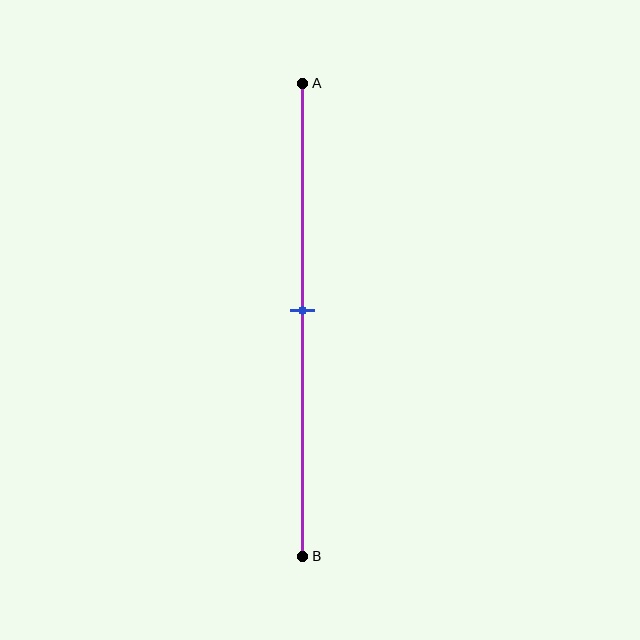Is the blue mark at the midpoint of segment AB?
Yes, the mark is approximately at the midpoint.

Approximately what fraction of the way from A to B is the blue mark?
The blue mark is approximately 50% of the way from A to B.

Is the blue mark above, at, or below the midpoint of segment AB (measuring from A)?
The blue mark is approximately at the midpoint of segment AB.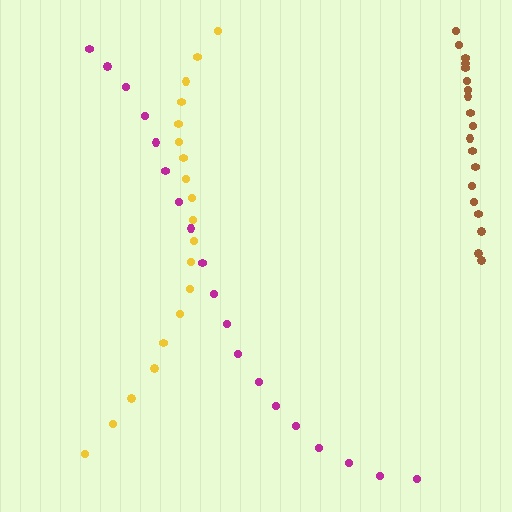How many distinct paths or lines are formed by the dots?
There are 3 distinct paths.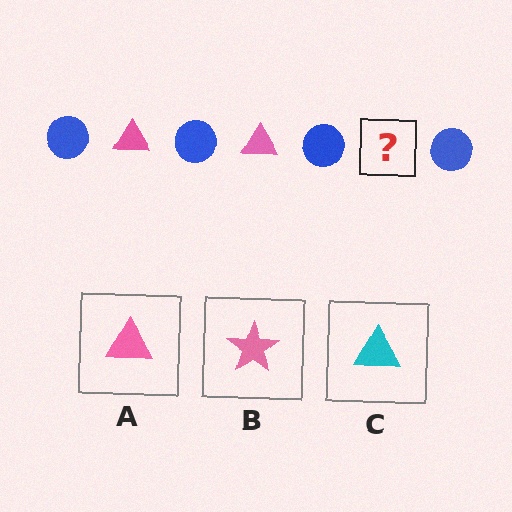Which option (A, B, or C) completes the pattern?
A.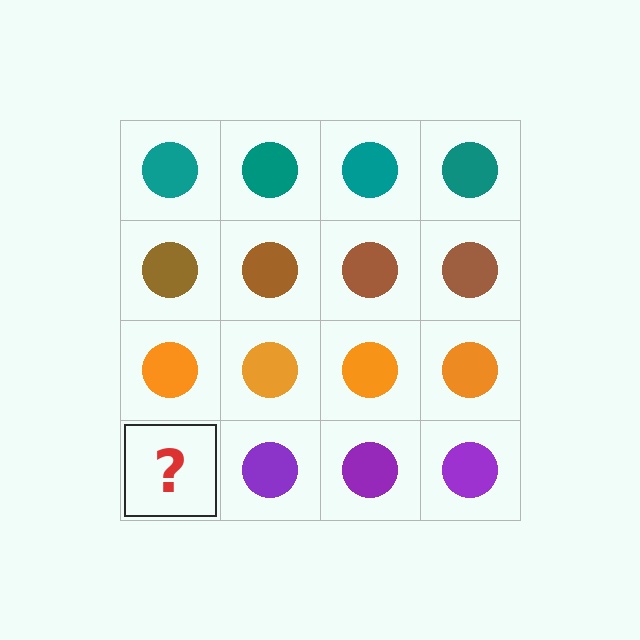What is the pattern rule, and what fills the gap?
The rule is that each row has a consistent color. The gap should be filled with a purple circle.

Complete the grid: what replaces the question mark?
The question mark should be replaced with a purple circle.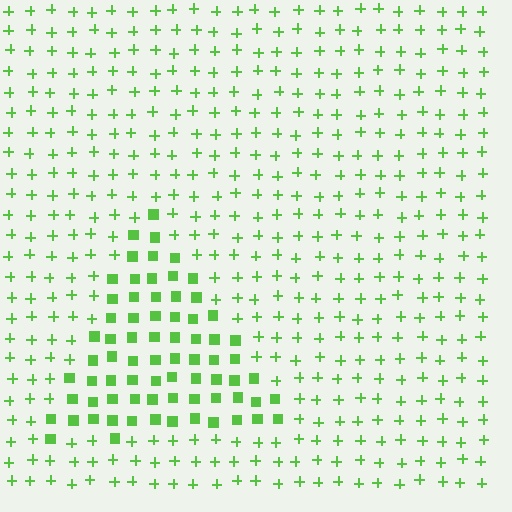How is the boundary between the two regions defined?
The boundary is defined by a change in element shape: squares inside vs. plus signs outside. All elements share the same color and spacing.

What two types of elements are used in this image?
The image uses squares inside the triangle region and plus signs outside it.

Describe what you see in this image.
The image is filled with small lime elements arranged in a uniform grid. A triangle-shaped region contains squares, while the surrounding area contains plus signs. The boundary is defined purely by the change in element shape.